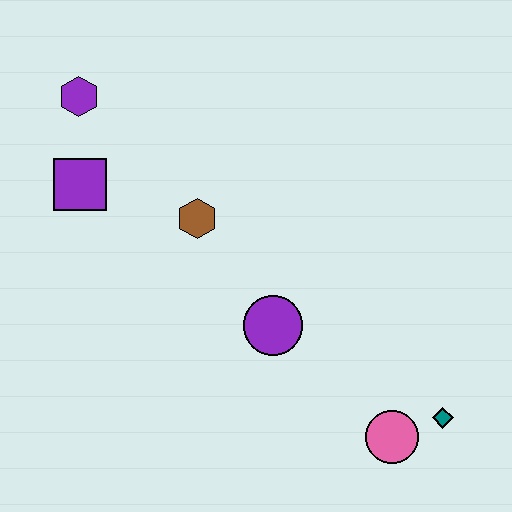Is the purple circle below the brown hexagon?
Yes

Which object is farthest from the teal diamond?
The purple hexagon is farthest from the teal diamond.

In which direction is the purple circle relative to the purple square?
The purple circle is to the right of the purple square.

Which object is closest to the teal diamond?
The pink circle is closest to the teal diamond.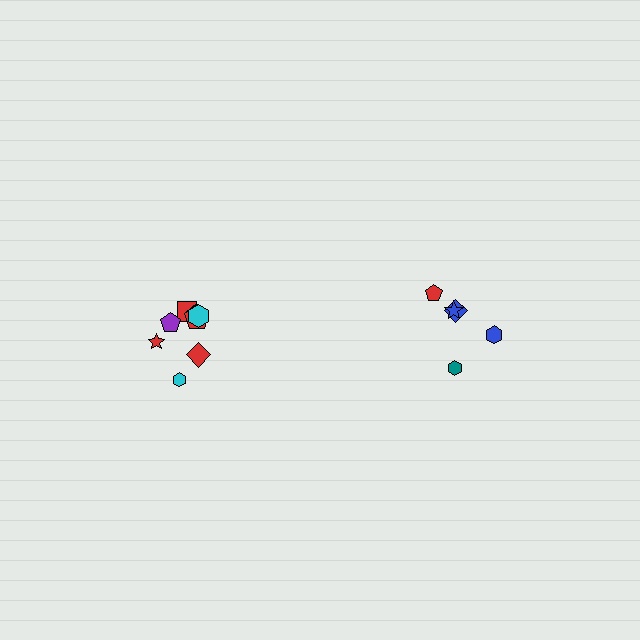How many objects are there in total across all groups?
There are 13 objects.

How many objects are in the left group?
There are 8 objects.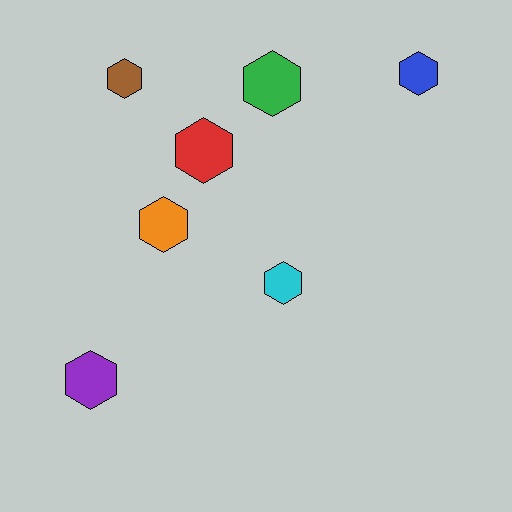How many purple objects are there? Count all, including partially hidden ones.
There is 1 purple object.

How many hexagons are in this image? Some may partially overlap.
There are 7 hexagons.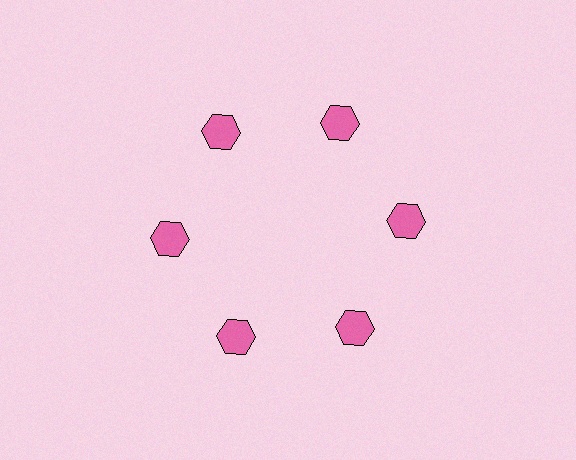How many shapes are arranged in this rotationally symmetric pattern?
There are 6 shapes, arranged in 6 groups of 1.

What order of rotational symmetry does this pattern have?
This pattern has 6-fold rotational symmetry.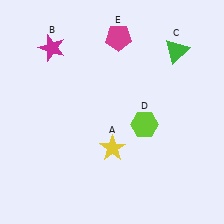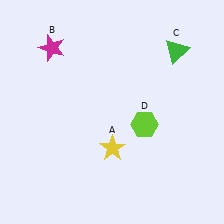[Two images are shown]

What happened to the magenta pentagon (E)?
The magenta pentagon (E) was removed in Image 2. It was in the top-right area of Image 1.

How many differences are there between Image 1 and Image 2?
There is 1 difference between the two images.